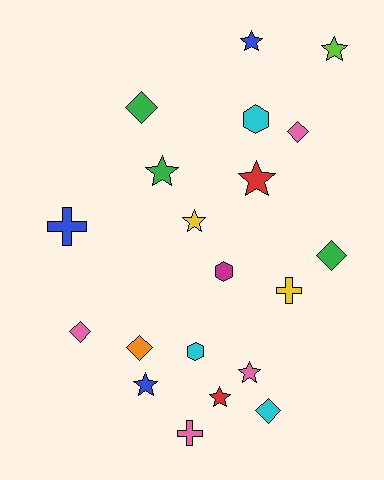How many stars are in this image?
There are 8 stars.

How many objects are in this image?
There are 20 objects.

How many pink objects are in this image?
There are 4 pink objects.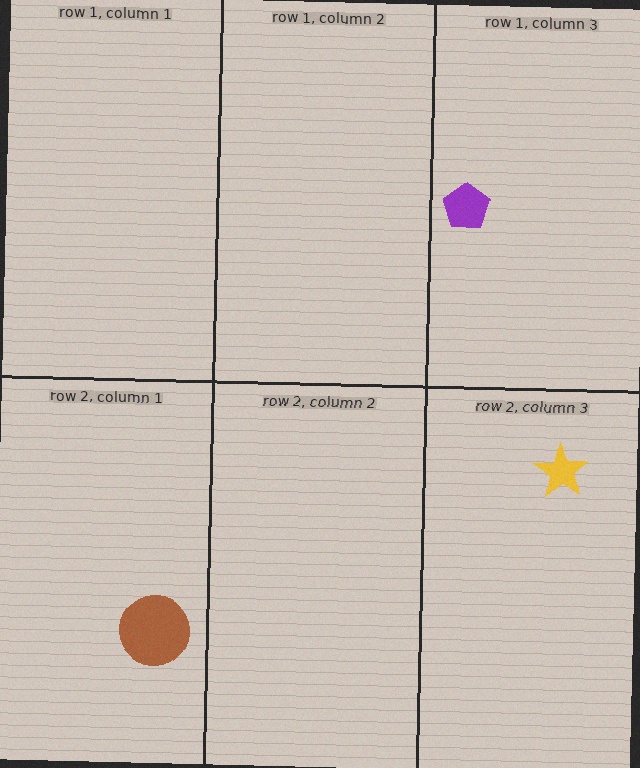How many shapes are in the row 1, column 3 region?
1.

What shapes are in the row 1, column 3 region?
The purple pentagon.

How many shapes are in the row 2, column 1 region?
1.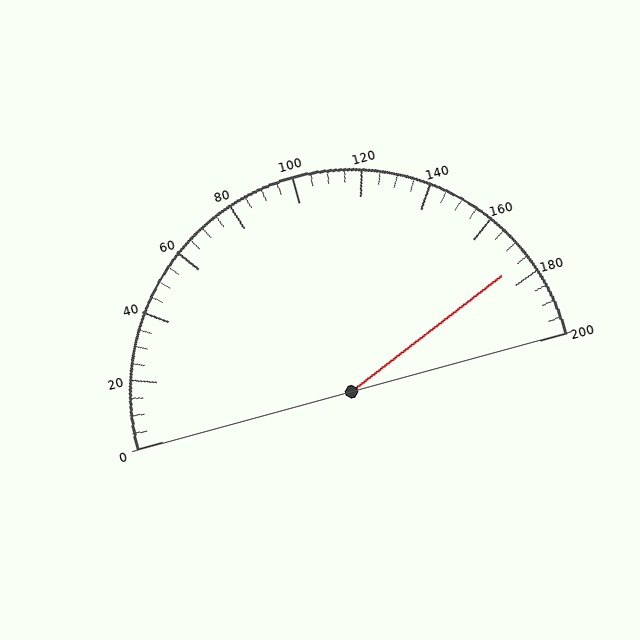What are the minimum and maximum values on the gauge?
The gauge ranges from 0 to 200.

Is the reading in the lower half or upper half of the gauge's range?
The reading is in the upper half of the range (0 to 200).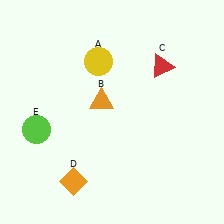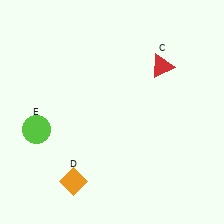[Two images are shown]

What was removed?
The orange triangle (B), the yellow circle (A) were removed in Image 2.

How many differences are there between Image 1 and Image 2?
There are 2 differences between the two images.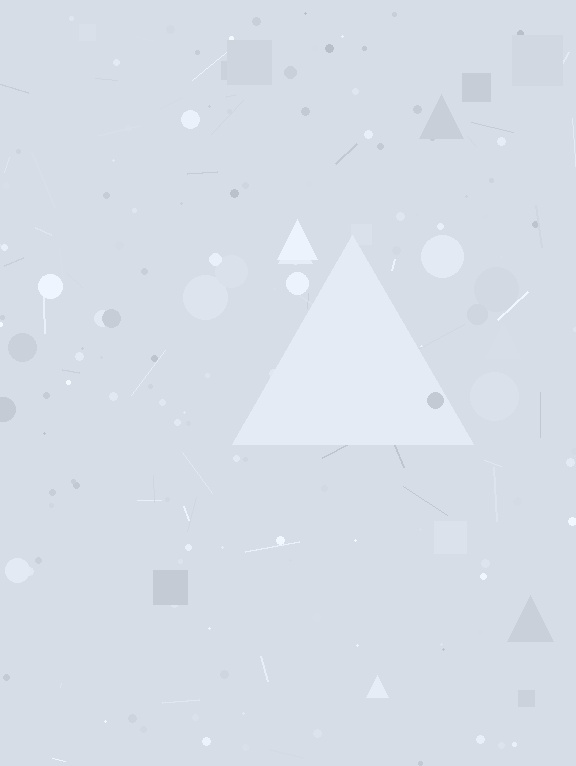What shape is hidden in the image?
A triangle is hidden in the image.